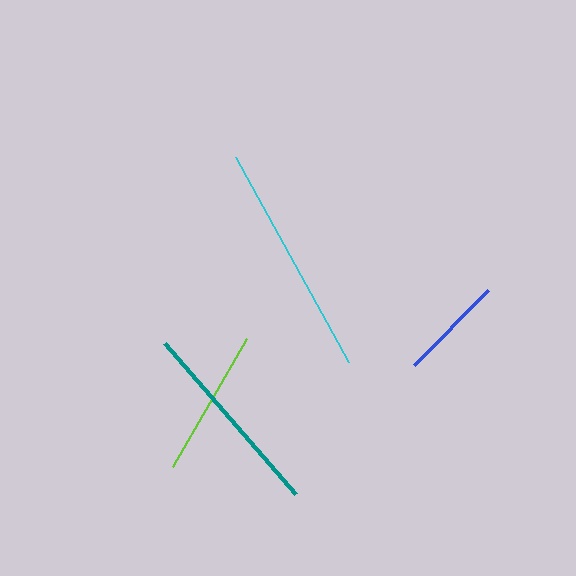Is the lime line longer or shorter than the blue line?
The lime line is longer than the blue line.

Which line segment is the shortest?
The blue line is the shortest at approximately 105 pixels.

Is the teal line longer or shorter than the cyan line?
The cyan line is longer than the teal line.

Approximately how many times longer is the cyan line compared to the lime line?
The cyan line is approximately 1.6 times the length of the lime line.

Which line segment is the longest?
The cyan line is the longest at approximately 234 pixels.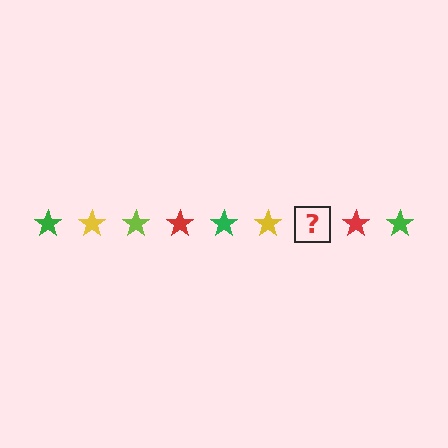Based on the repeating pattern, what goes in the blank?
The blank should be a lime star.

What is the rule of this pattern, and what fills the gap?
The rule is that the pattern cycles through green, yellow, lime, red stars. The gap should be filled with a lime star.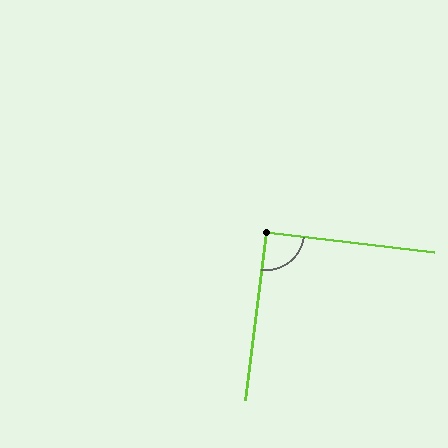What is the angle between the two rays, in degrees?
Approximately 91 degrees.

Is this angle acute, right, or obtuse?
It is approximately a right angle.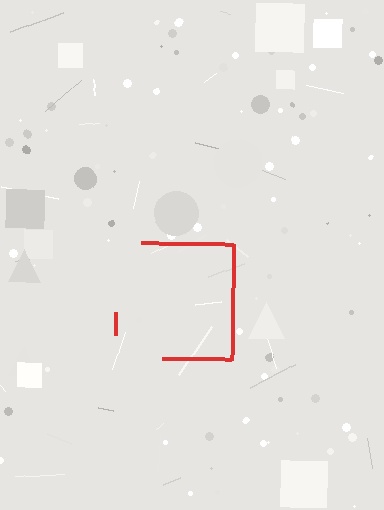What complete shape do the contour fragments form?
The contour fragments form a square.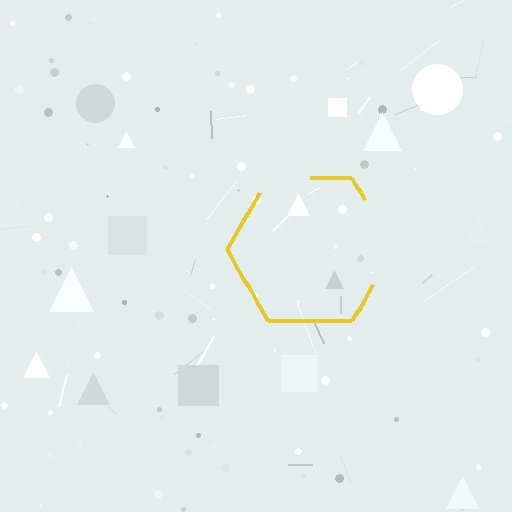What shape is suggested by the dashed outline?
The dashed outline suggests a hexagon.